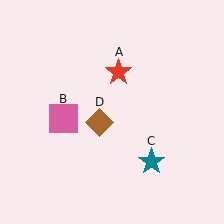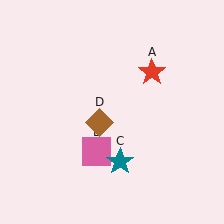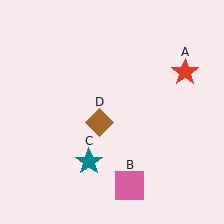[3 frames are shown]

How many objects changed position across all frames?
3 objects changed position: red star (object A), pink square (object B), teal star (object C).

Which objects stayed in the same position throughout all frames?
Brown diamond (object D) remained stationary.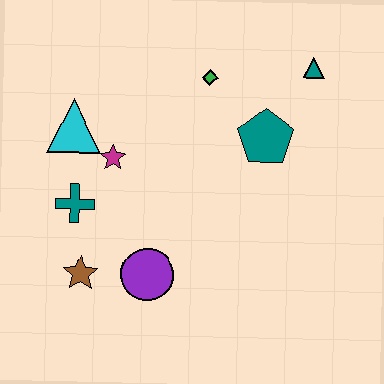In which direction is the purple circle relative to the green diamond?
The purple circle is below the green diamond.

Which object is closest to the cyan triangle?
The magenta star is closest to the cyan triangle.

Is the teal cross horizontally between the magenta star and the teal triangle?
No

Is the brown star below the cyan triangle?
Yes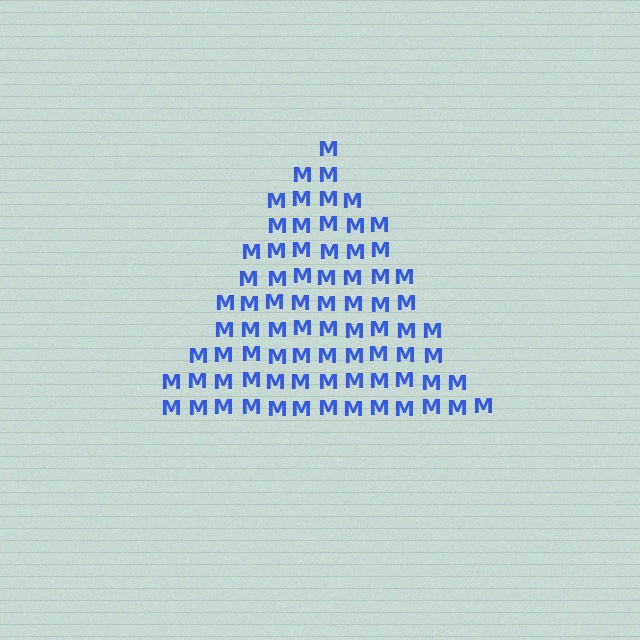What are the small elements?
The small elements are letter M's.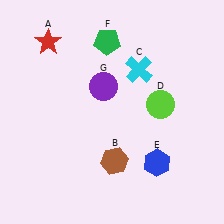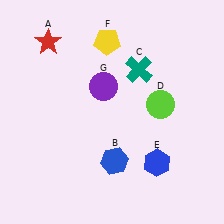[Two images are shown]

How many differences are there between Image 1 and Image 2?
There are 3 differences between the two images.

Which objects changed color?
B changed from brown to blue. C changed from cyan to teal. F changed from green to yellow.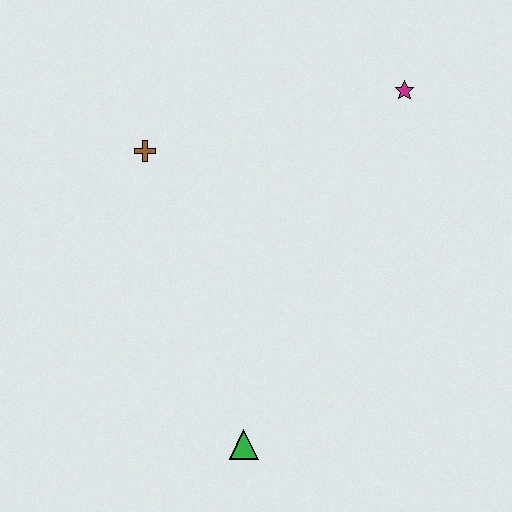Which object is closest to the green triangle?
The brown cross is closest to the green triangle.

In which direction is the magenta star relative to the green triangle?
The magenta star is above the green triangle.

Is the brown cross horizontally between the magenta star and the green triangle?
No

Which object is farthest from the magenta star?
The green triangle is farthest from the magenta star.